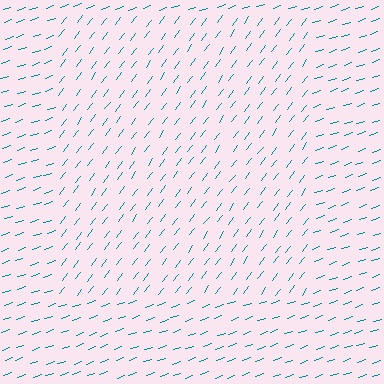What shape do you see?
I see a rectangle.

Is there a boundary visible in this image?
Yes, there is a texture boundary formed by a change in line orientation.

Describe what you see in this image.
The image is filled with small teal line segments. A rectangle region in the image has lines oriented differently from the surrounding lines, creating a visible texture boundary.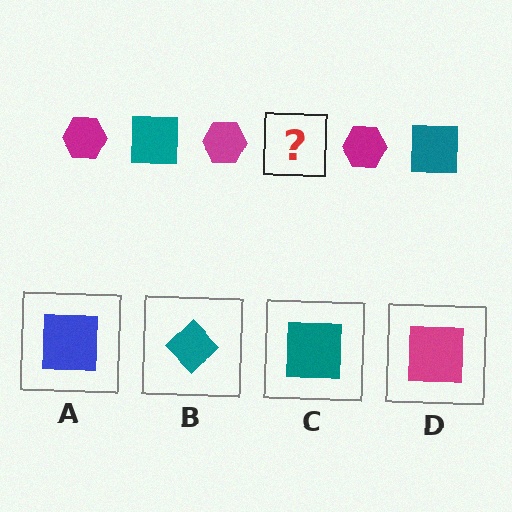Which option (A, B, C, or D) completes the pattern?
C.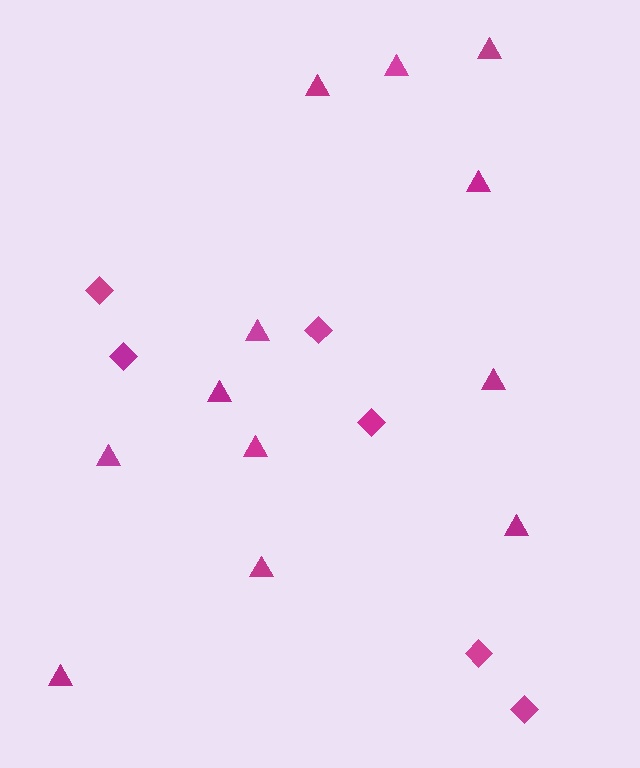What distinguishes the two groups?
There are 2 groups: one group of triangles (12) and one group of diamonds (6).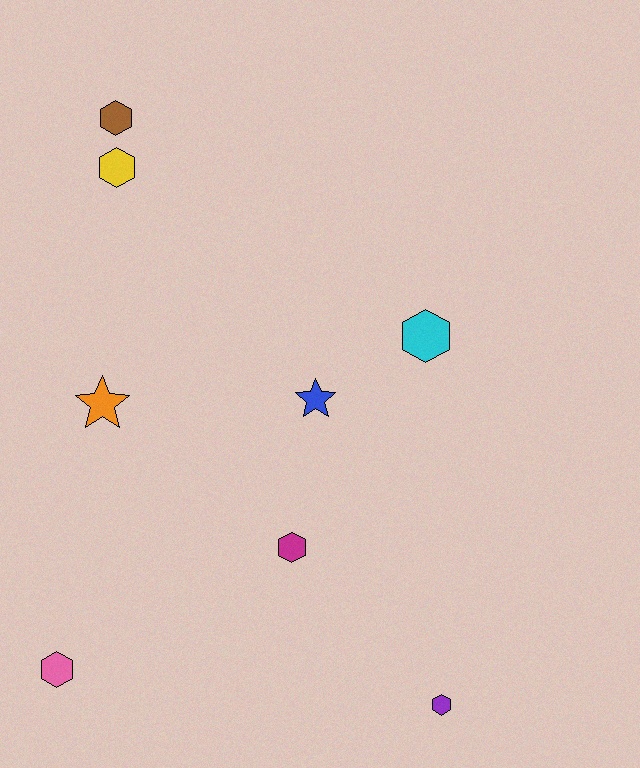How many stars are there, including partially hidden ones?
There are 2 stars.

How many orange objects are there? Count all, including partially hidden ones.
There is 1 orange object.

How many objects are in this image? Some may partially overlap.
There are 8 objects.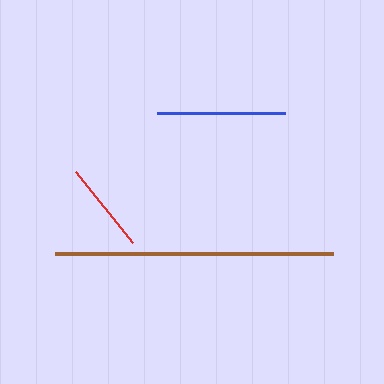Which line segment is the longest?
The brown line is the longest at approximately 278 pixels.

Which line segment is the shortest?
The red line is the shortest at approximately 90 pixels.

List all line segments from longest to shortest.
From longest to shortest: brown, blue, red.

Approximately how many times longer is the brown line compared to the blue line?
The brown line is approximately 2.2 times the length of the blue line.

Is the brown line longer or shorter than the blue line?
The brown line is longer than the blue line.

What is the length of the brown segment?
The brown segment is approximately 278 pixels long.